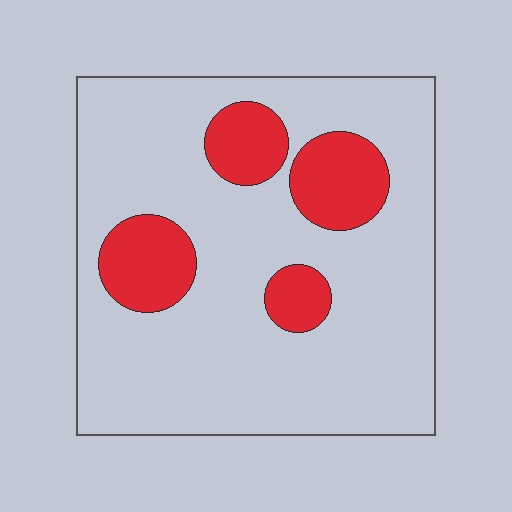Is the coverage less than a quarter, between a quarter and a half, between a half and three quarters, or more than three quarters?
Less than a quarter.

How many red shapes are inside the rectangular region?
4.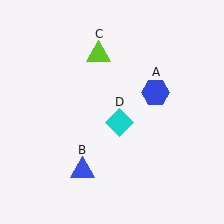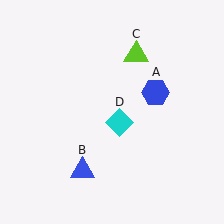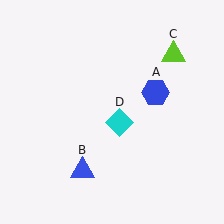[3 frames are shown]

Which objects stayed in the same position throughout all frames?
Blue hexagon (object A) and blue triangle (object B) and cyan diamond (object D) remained stationary.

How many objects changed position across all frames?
1 object changed position: lime triangle (object C).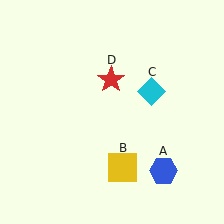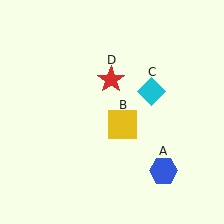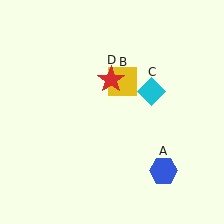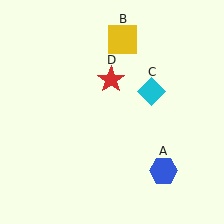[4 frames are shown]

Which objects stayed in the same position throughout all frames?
Blue hexagon (object A) and cyan diamond (object C) and red star (object D) remained stationary.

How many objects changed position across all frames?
1 object changed position: yellow square (object B).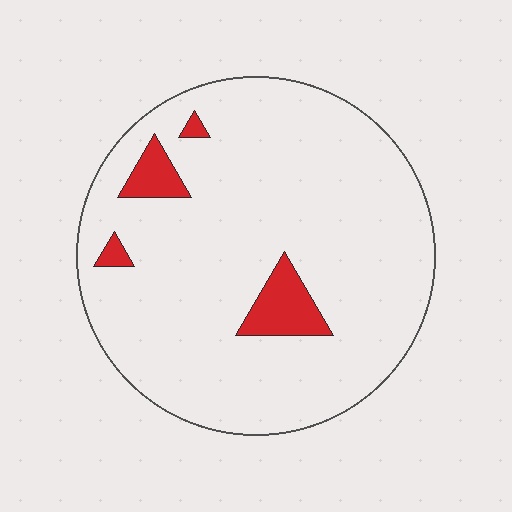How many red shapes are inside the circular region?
4.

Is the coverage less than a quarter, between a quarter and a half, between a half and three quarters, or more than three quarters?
Less than a quarter.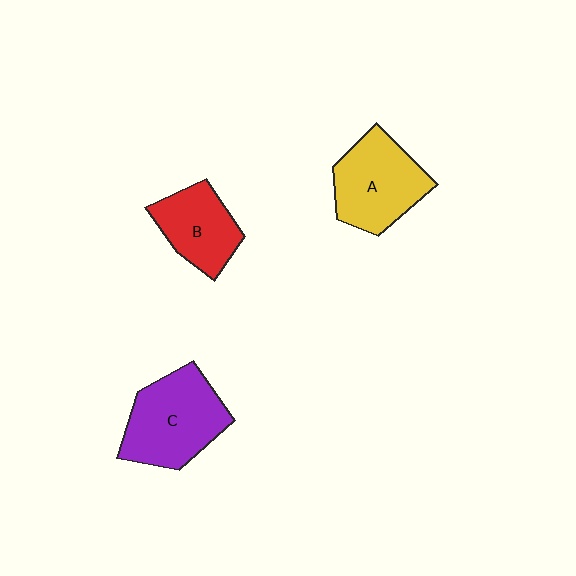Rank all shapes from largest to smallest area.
From largest to smallest: C (purple), A (yellow), B (red).